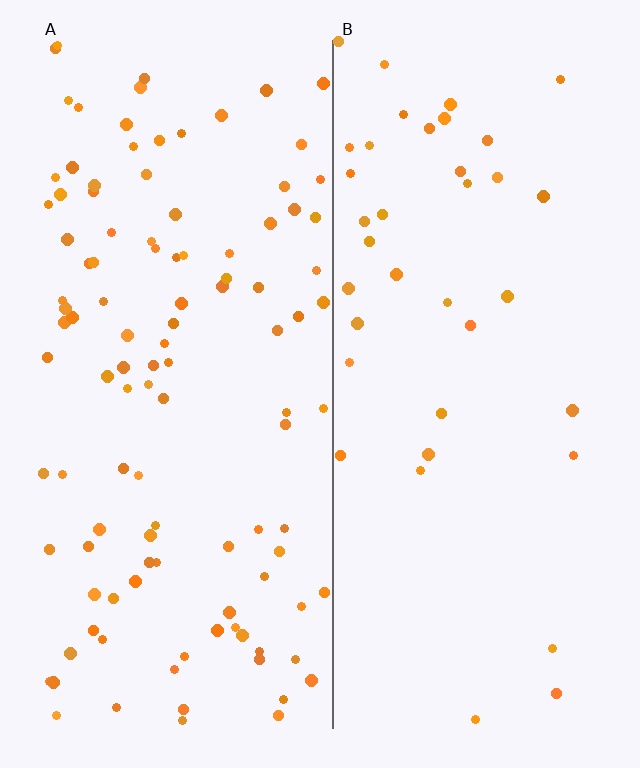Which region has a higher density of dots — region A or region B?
A (the left).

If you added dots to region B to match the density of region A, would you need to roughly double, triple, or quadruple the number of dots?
Approximately triple.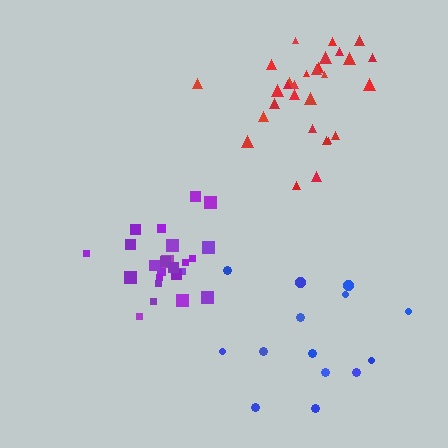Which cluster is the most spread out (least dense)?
Blue.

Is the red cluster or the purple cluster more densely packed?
Purple.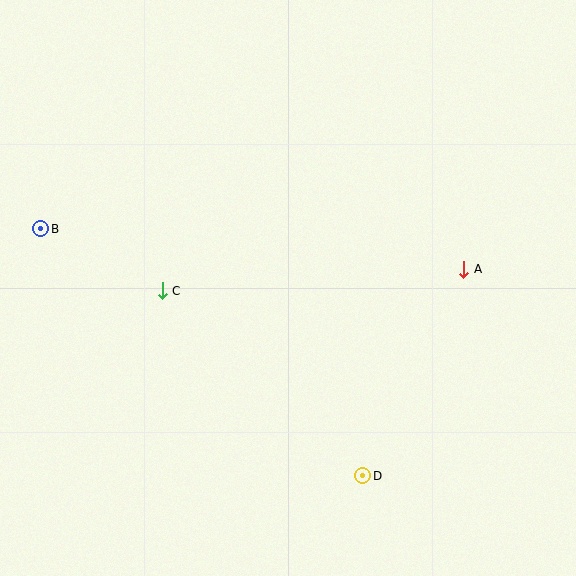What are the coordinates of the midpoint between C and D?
The midpoint between C and D is at (263, 383).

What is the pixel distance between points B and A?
The distance between B and A is 425 pixels.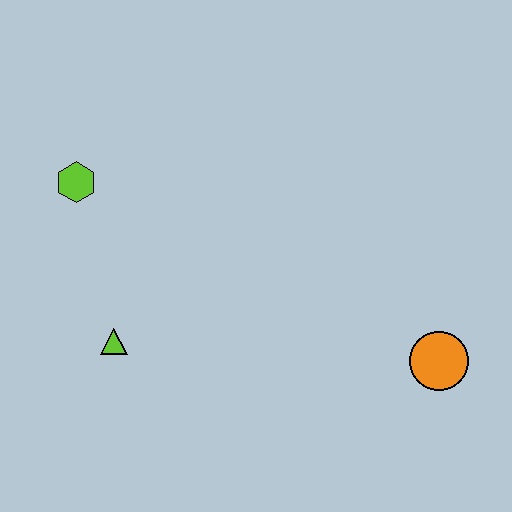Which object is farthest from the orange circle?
The lime hexagon is farthest from the orange circle.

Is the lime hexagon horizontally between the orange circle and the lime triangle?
No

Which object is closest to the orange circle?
The lime triangle is closest to the orange circle.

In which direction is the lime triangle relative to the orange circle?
The lime triangle is to the left of the orange circle.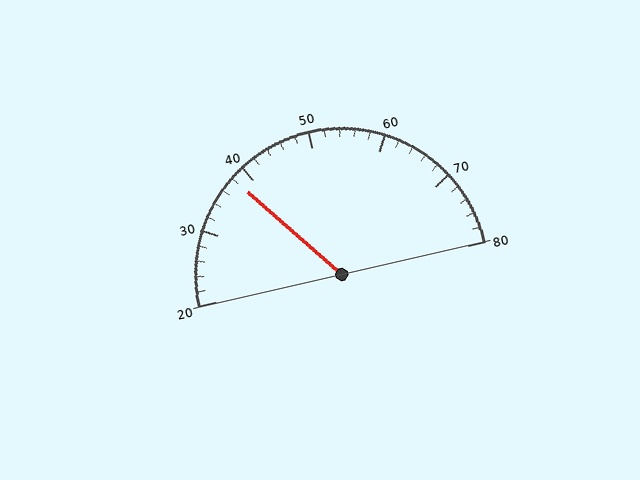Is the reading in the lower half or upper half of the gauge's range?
The reading is in the lower half of the range (20 to 80).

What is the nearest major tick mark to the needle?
The nearest major tick mark is 40.